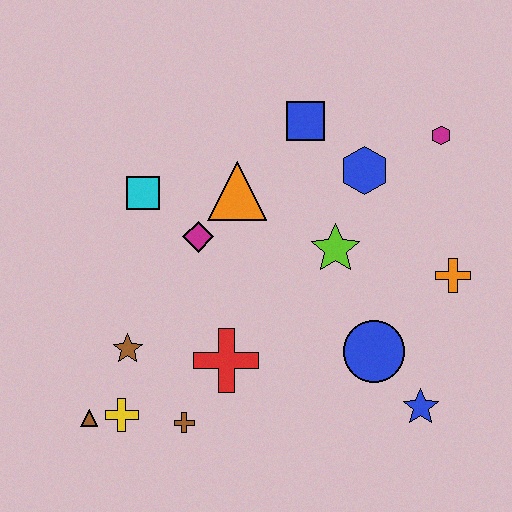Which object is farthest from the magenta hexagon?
The brown triangle is farthest from the magenta hexagon.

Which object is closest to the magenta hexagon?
The blue hexagon is closest to the magenta hexagon.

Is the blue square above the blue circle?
Yes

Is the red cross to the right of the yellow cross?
Yes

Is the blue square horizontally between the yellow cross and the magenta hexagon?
Yes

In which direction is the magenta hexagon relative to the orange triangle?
The magenta hexagon is to the right of the orange triangle.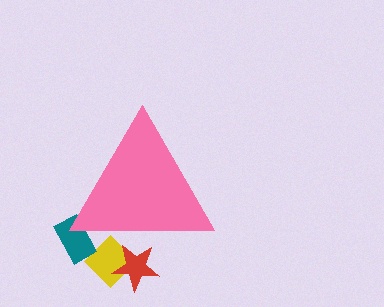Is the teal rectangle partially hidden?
Yes, the teal rectangle is partially hidden behind the pink triangle.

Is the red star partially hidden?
Yes, the red star is partially hidden behind the pink triangle.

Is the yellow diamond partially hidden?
Yes, the yellow diamond is partially hidden behind the pink triangle.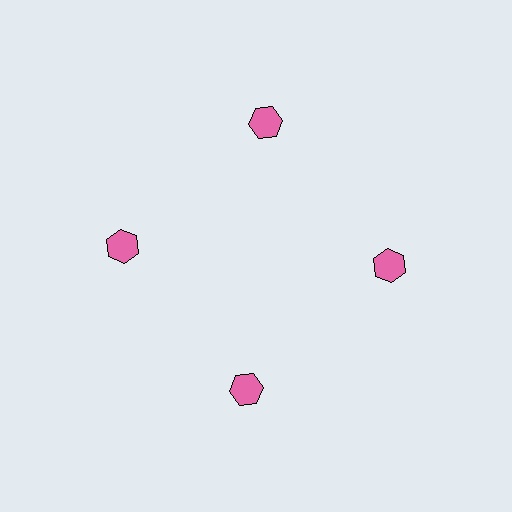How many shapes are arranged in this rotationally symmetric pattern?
There are 4 shapes, arranged in 4 groups of 1.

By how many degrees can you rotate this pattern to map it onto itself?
The pattern maps onto itself every 90 degrees of rotation.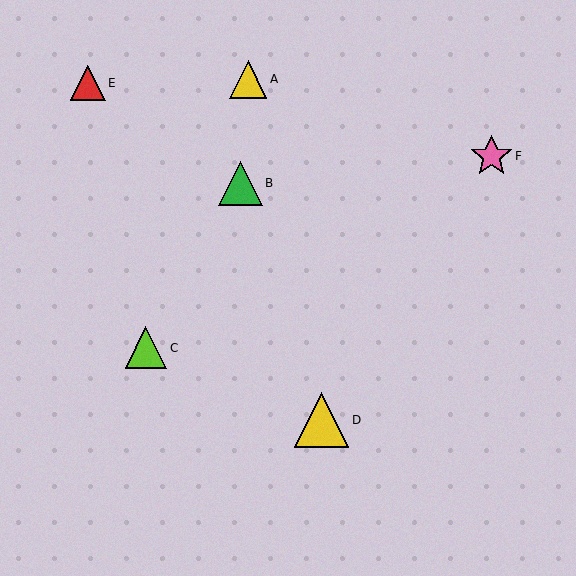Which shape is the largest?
The yellow triangle (labeled D) is the largest.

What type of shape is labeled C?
Shape C is a lime triangle.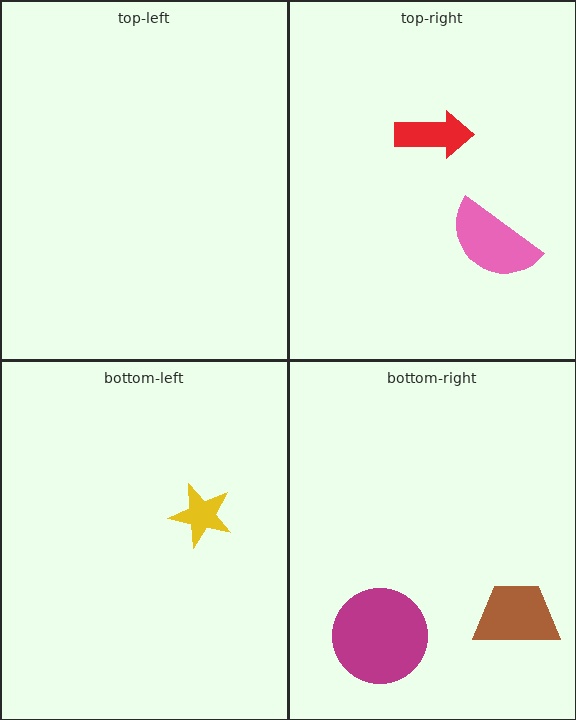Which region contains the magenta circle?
The bottom-right region.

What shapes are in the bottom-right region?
The brown trapezoid, the magenta circle.